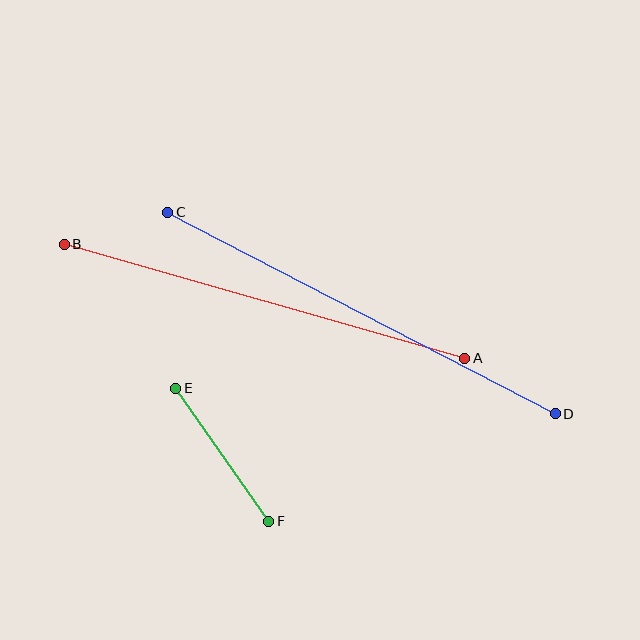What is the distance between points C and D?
The distance is approximately 437 pixels.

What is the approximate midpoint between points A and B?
The midpoint is at approximately (264, 301) pixels.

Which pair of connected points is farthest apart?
Points C and D are farthest apart.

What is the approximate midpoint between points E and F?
The midpoint is at approximately (222, 455) pixels.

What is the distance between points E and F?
The distance is approximately 162 pixels.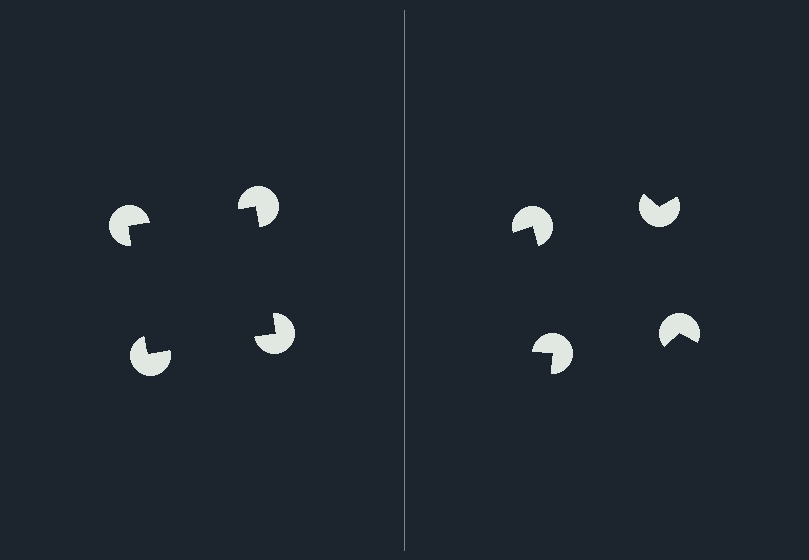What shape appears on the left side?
An illusory square.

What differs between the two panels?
The pac-man discs are positioned identically on both sides; only the wedge orientations differ. On the left they align to a square; on the right they are misaligned.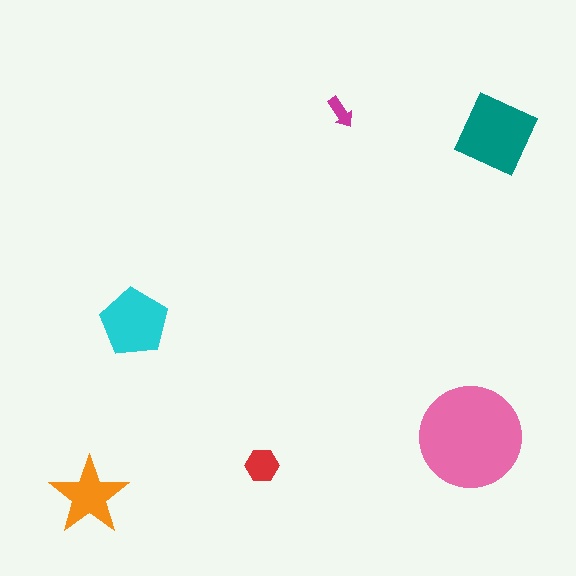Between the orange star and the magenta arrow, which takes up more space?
The orange star.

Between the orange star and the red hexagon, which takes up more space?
The orange star.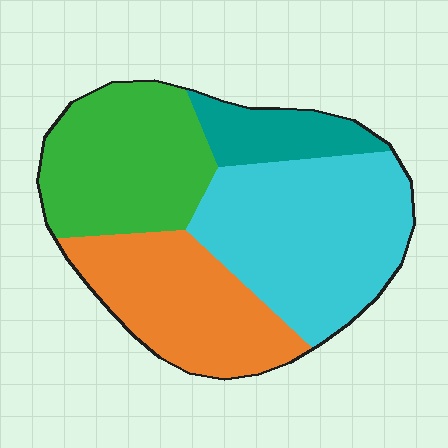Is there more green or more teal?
Green.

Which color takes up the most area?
Cyan, at roughly 35%.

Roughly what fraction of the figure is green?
Green takes up about one quarter (1/4) of the figure.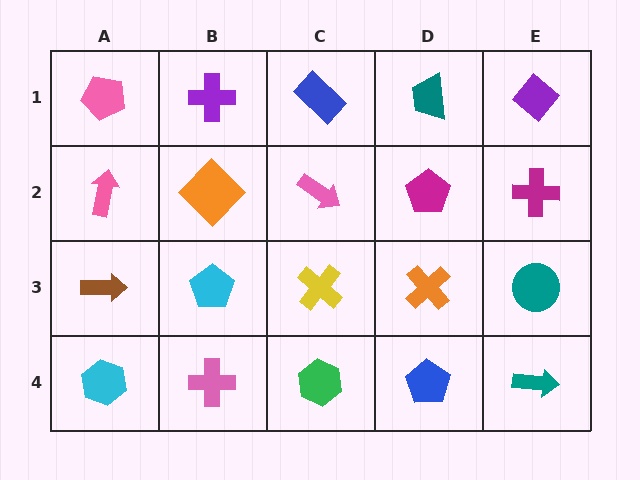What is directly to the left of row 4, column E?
A blue pentagon.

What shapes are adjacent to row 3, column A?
A pink arrow (row 2, column A), a cyan hexagon (row 4, column A), a cyan pentagon (row 3, column B).